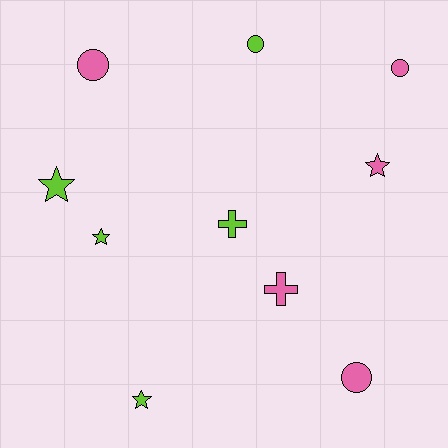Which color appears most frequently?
Lime, with 5 objects.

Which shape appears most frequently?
Circle, with 4 objects.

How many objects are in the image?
There are 10 objects.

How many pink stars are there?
There is 1 pink star.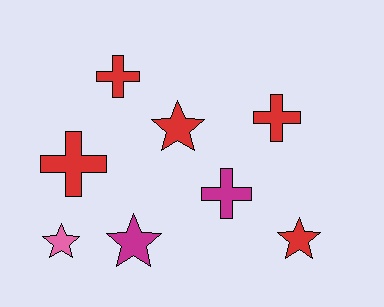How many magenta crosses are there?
There is 1 magenta cross.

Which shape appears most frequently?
Star, with 4 objects.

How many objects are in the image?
There are 8 objects.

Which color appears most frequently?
Red, with 5 objects.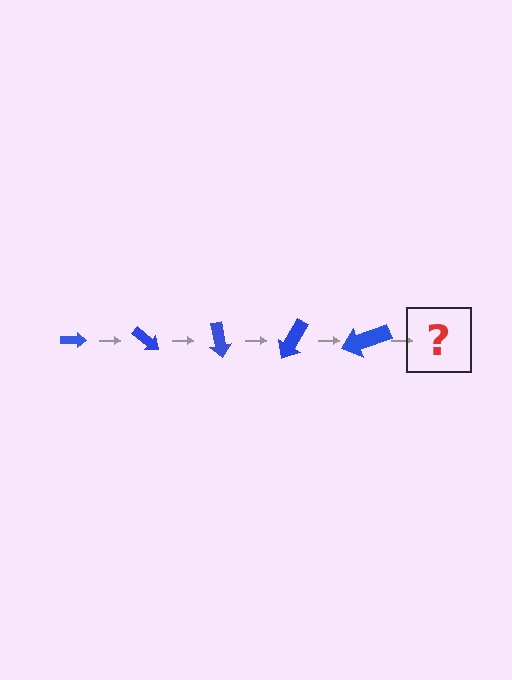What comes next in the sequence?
The next element should be an arrow, larger than the previous one and rotated 200 degrees from the start.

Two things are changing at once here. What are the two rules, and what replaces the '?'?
The two rules are that the arrow grows larger each step and it rotates 40 degrees each step. The '?' should be an arrow, larger than the previous one and rotated 200 degrees from the start.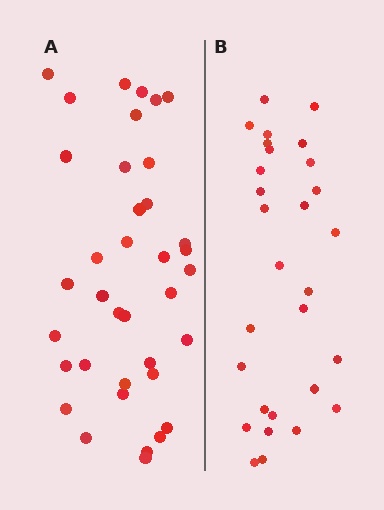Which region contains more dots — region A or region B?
Region A (the left region) has more dots.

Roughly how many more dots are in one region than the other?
Region A has roughly 8 or so more dots than region B.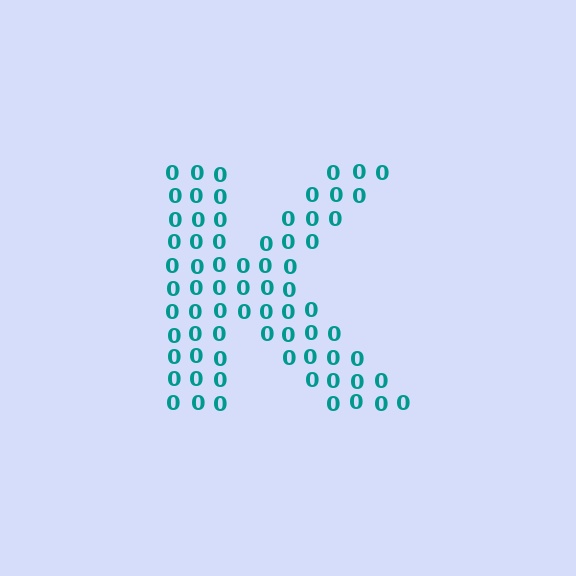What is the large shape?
The large shape is the letter K.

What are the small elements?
The small elements are digit 0's.